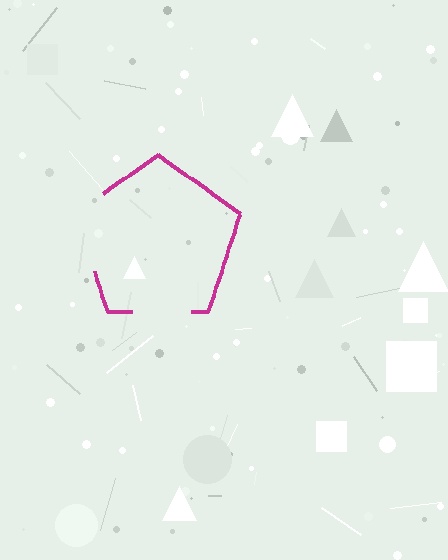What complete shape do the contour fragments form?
The contour fragments form a pentagon.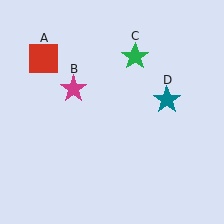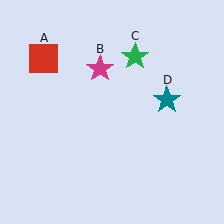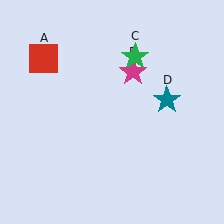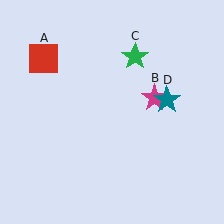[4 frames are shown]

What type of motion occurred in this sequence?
The magenta star (object B) rotated clockwise around the center of the scene.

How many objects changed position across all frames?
1 object changed position: magenta star (object B).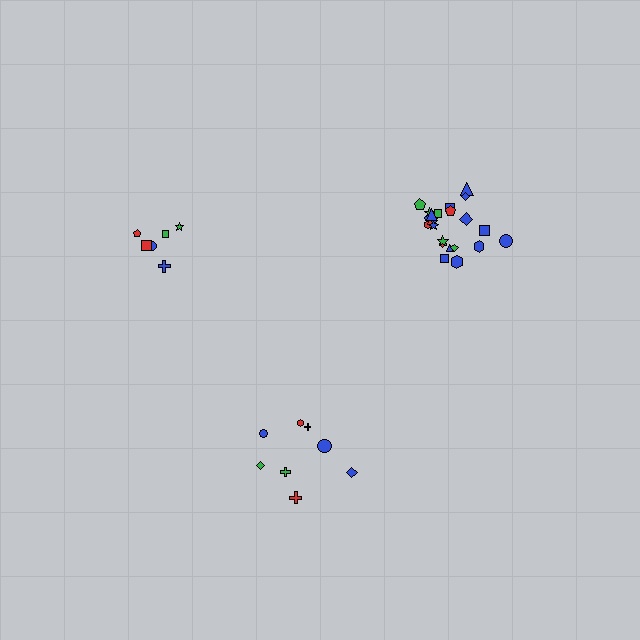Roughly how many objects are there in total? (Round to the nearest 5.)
Roughly 35 objects in total.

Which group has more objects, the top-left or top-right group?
The top-right group.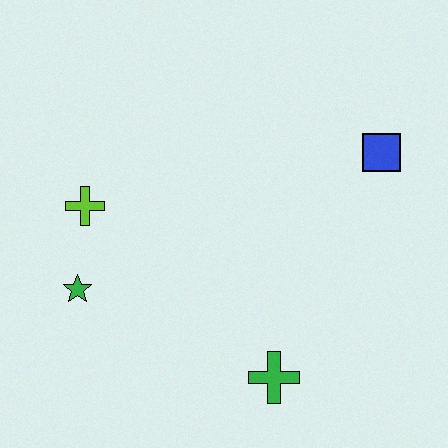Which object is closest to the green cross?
The green star is closest to the green cross.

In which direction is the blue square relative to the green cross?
The blue square is above the green cross.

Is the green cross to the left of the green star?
No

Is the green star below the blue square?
Yes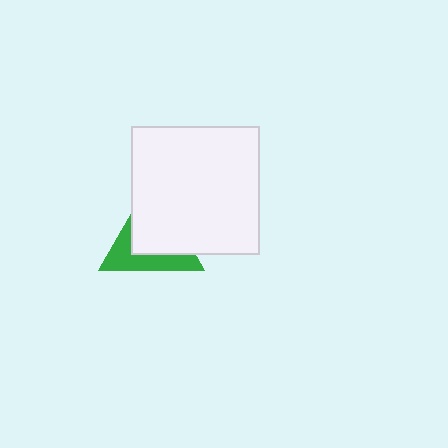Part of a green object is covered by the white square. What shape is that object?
It is a triangle.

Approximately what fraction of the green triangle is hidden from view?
Roughly 58% of the green triangle is hidden behind the white square.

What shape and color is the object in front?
The object in front is a white square.